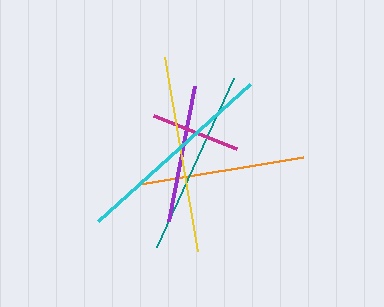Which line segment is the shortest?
The magenta line is the shortest at approximately 90 pixels.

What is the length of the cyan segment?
The cyan segment is approximately 205 pixels long.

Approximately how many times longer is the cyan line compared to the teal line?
The cyan line is approximately 1.1 times the length of the teal line.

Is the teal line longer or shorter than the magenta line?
The teal line is longer than the magenta line.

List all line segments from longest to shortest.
From longest to shortest: cyan, yellow, teal, orange, purple, magenta.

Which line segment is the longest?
The cyan line is the longest at approximately 205 pixels.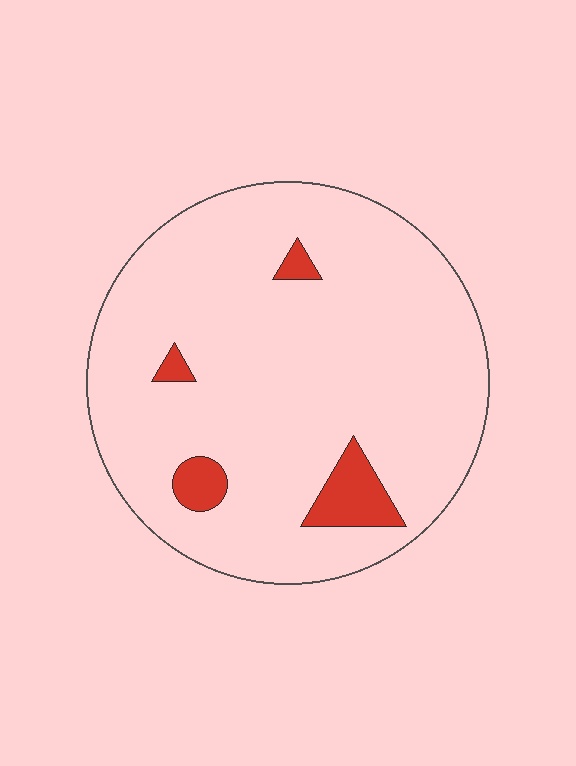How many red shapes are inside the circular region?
4.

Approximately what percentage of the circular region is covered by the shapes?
Approximately 5%.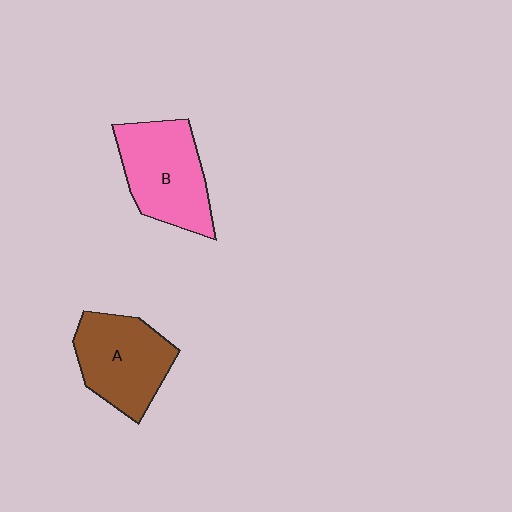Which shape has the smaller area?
Shape A (brown).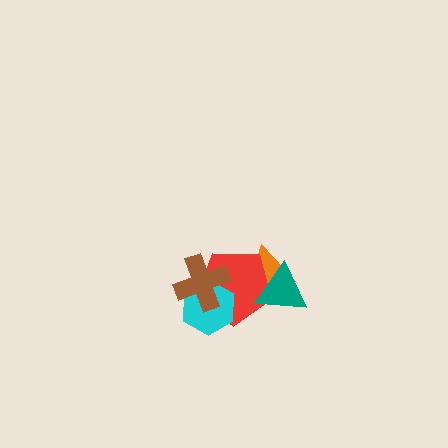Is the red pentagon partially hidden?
Yes, it is partially covered by another shape.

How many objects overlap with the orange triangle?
2 objects overlap with the orange triangle.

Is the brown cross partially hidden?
No, no other shape covers it.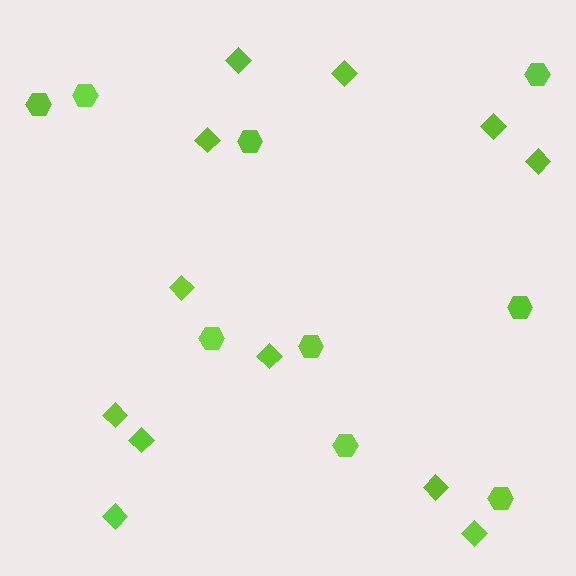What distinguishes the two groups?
There are 2 groups: one group of hexagons (9) and one group of diamonds (12).